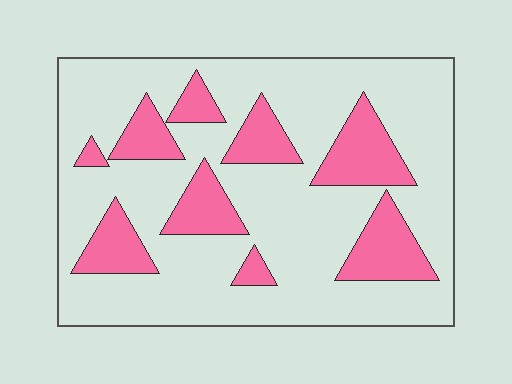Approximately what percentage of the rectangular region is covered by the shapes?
Approximately 25%.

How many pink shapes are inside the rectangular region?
9.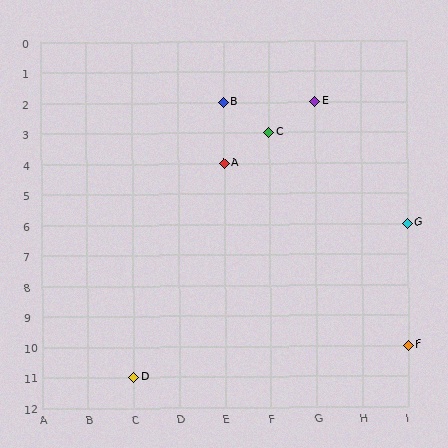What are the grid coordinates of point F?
Point F is at grid coordinates (I, 10).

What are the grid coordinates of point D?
Point D is at grid coordinates (C, 11).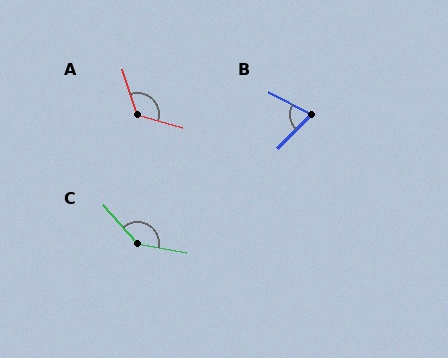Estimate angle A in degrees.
Approximately 124 degrees.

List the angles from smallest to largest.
B (73°), A (124°), C (142°).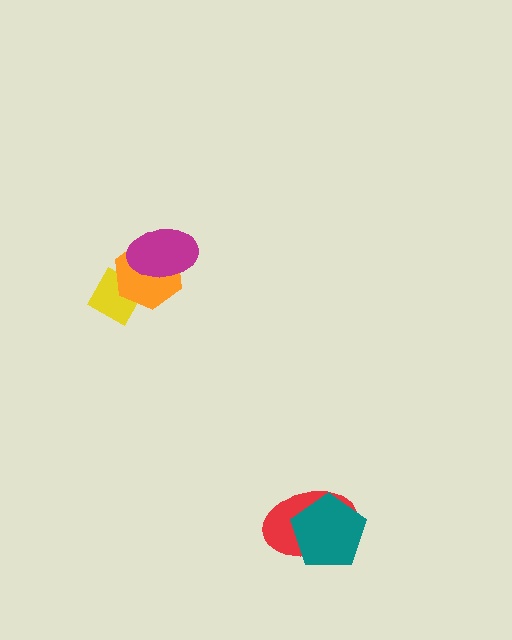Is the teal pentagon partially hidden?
No, no other shape covers it.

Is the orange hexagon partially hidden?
Yes, it is partially covered by another shape.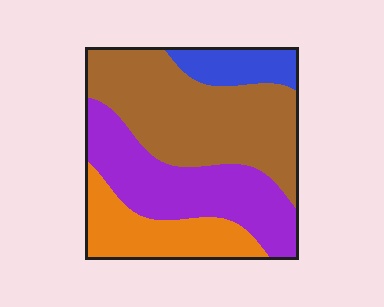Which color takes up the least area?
Blue, at roughly 10%.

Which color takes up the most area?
Brown, at roughly 40%.